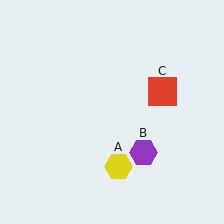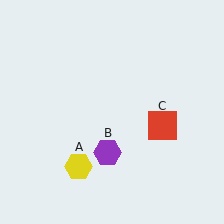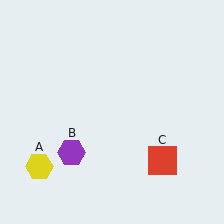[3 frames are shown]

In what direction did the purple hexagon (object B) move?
The purple hexagon (object B) moved left.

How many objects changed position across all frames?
3 objects changed position: yellow hexagon (object A), purple hexagon (object B), red square (object C).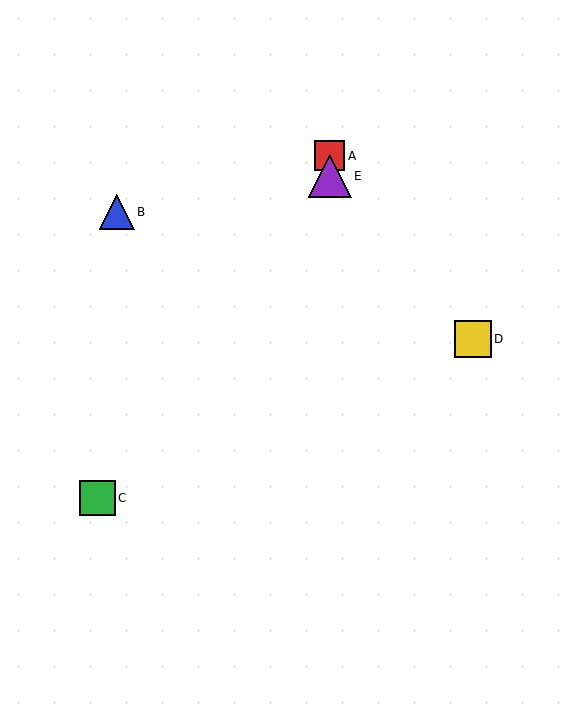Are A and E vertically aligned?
Yes, both are at x≈330.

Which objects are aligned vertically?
Objects A, E are aligned vertically.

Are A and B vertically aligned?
No, A is at x≈330 and B is at x≈117.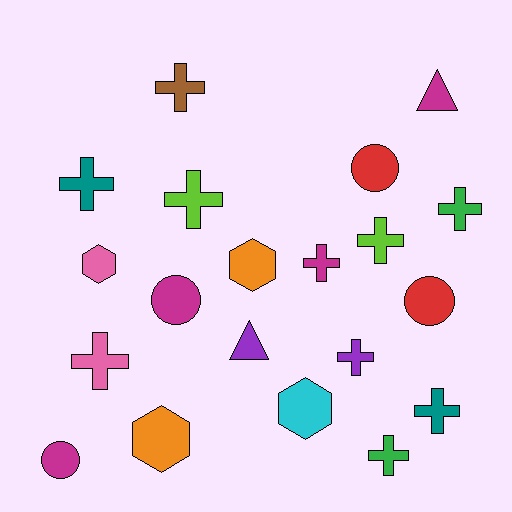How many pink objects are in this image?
There are 2 pink objects.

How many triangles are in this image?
There are 2 triangles.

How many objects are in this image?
There are 20 objects.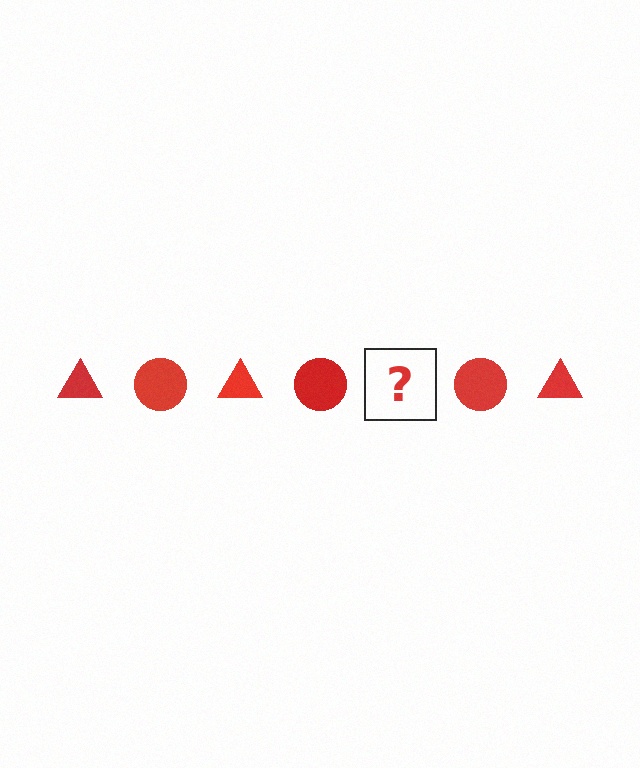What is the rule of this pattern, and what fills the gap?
The rule is that the pattern cycles through triangle, circle shapes in red. The gap should be filled with a red triangle.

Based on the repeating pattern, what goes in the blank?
The blank should be a red triangle.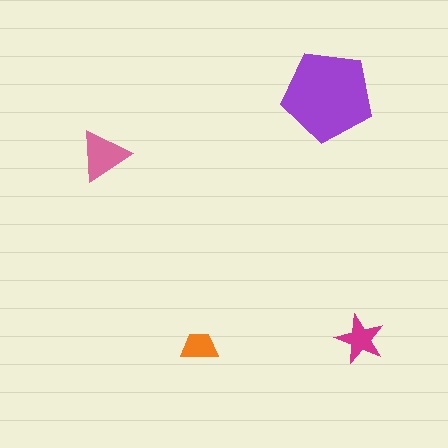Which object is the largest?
The purple pentagon.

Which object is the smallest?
The orange trapezoid.